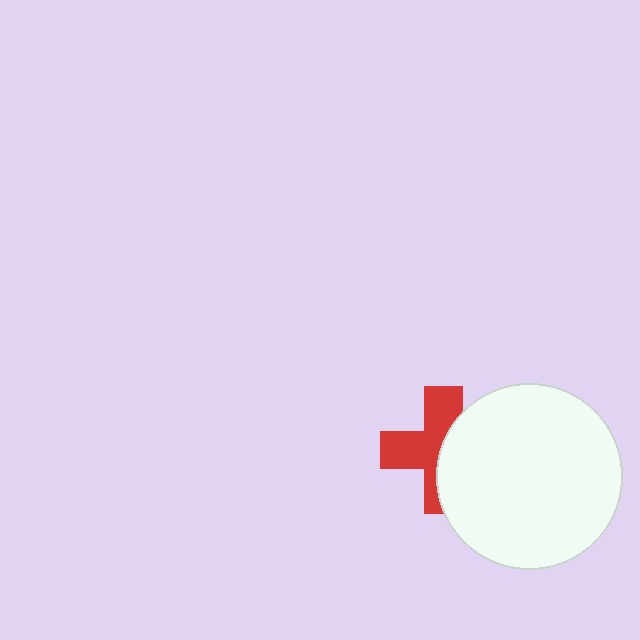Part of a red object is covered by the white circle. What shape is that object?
It is a cross.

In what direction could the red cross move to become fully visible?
The red cross could move left. That would shift it out from behind the white circle entirely.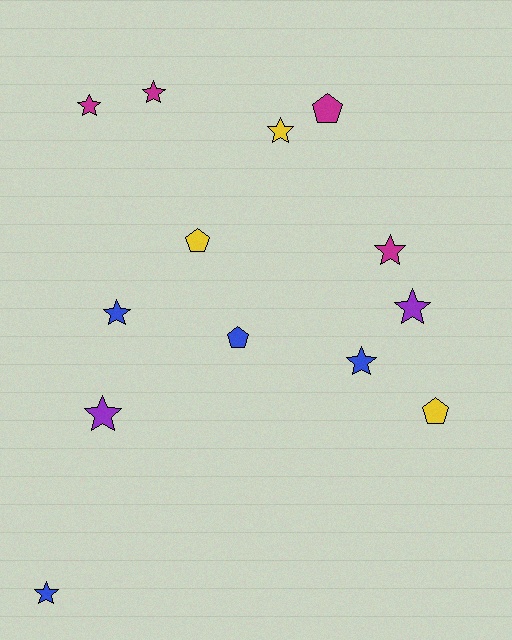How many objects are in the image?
There are 13 objects.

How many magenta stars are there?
There are 3 magenta stars.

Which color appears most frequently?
Magenta, with 4 objects.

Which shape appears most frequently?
Star, with 9 objects.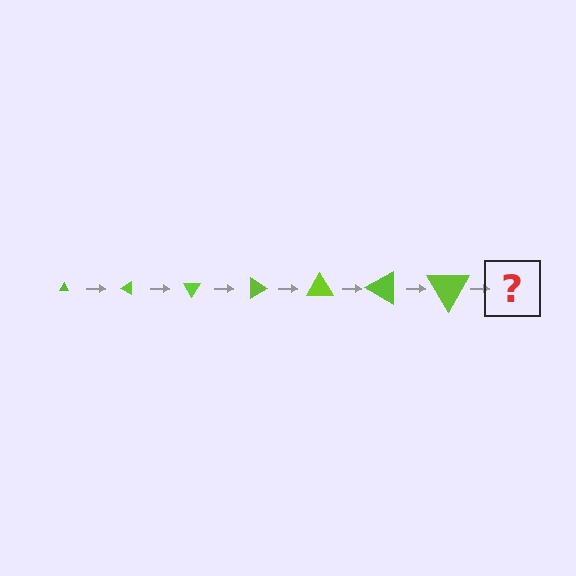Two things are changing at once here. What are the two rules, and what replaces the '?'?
The two rules are that the triangle grows larger each step and it rotates 30 degrees each step. The '?' should be a triangle, larger than the previous one and rotated 210 degrees from the start.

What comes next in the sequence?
The next element should be a triangle, larger than the previous one and rotated 210 degrees from the start.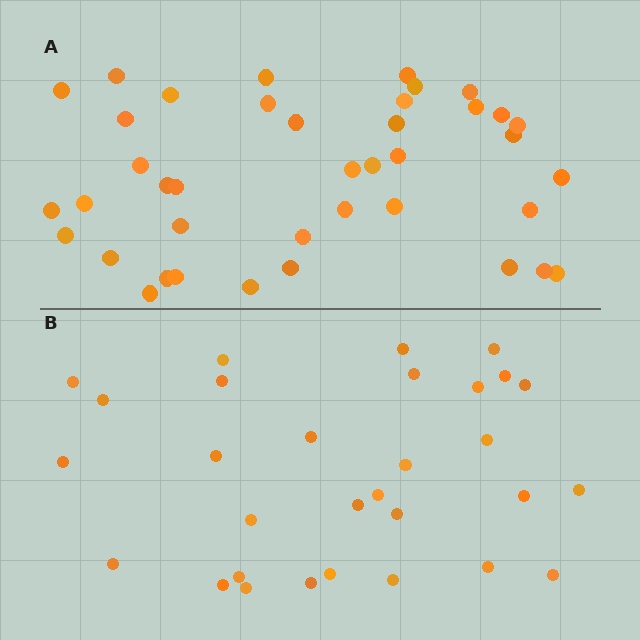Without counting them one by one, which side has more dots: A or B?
Region A (the top region) has more dots.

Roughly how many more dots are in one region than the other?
Region A has roughly 10 or so more dots than region B.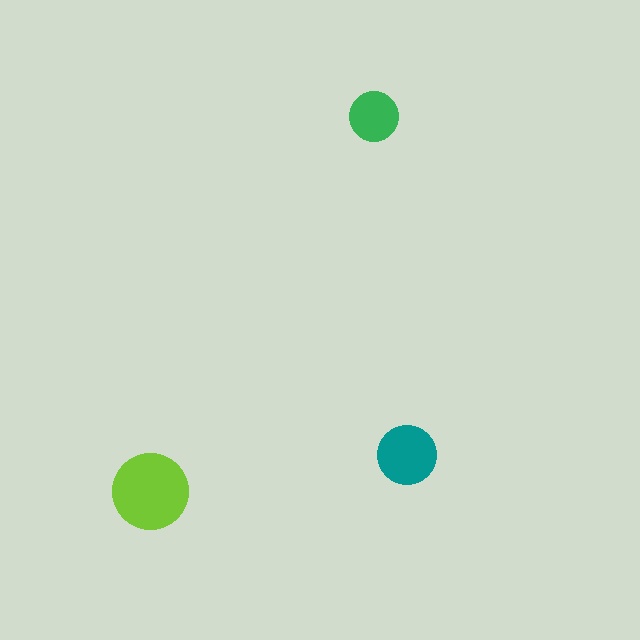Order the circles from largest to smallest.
the lime one, the teal one, the green one.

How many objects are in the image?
There are 3 objects in the image.